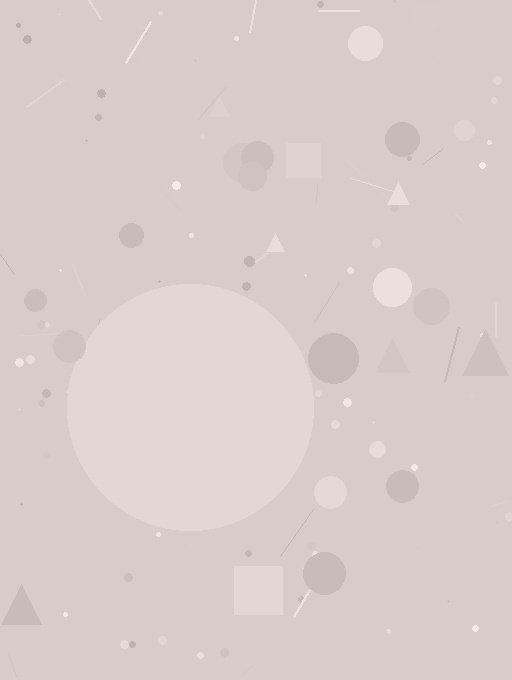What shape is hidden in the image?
A circle is hidden in the image.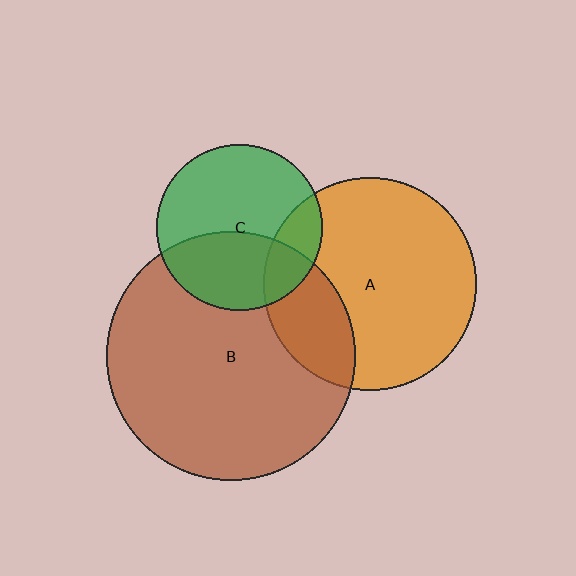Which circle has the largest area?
Circle B (brown).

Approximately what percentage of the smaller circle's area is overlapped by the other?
Approximately 25%.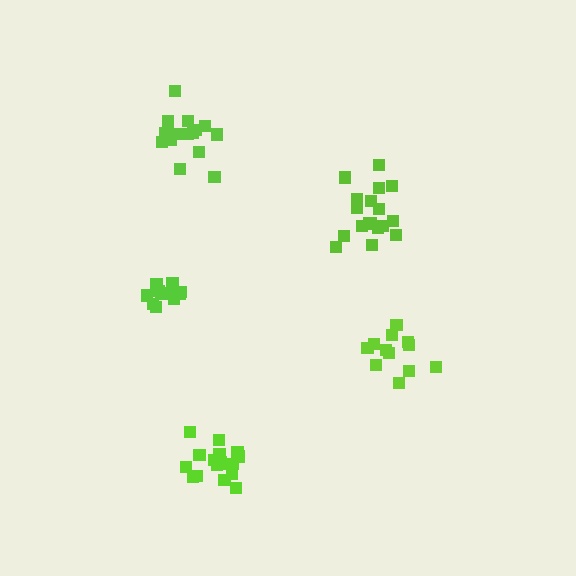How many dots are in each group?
Group 1: 18 dots, Group 2: 17 dots, Group 3: 12 dots, Group 4: 12 dots, Group 5: 15 dots (74 total).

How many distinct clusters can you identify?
There are 5 distinct clusters.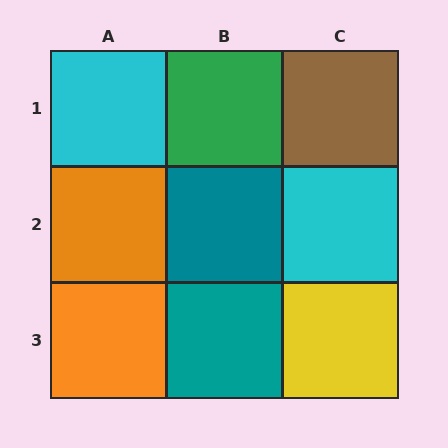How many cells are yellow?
1 cell is yellow.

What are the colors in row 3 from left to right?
Orange, teal, yellow.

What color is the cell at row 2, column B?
Teal.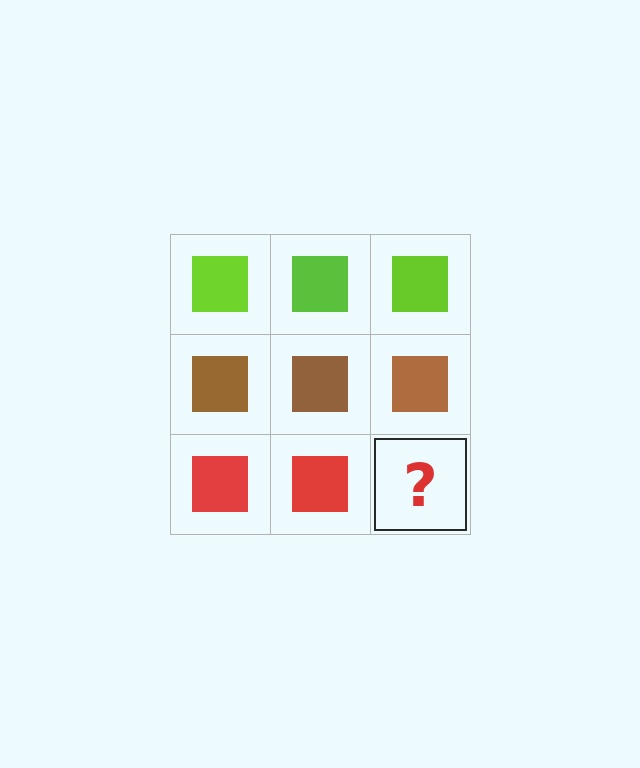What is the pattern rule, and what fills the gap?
The rule is that each row has a consistent color. The gap should be filled with a red square.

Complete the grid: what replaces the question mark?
The question mark should be replaced with a red square.